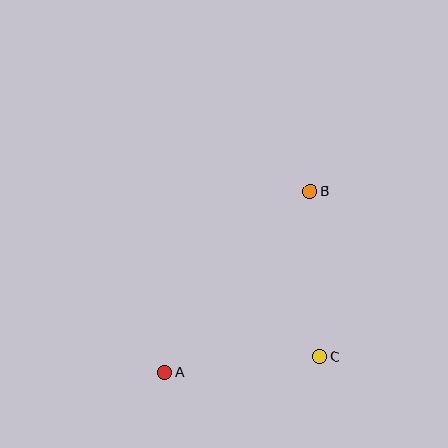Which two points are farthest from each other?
Points A and B are farthest from each other.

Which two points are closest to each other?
Points A and C are closest to each other.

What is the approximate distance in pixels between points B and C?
The distance between B and C is approximately 165 pixels.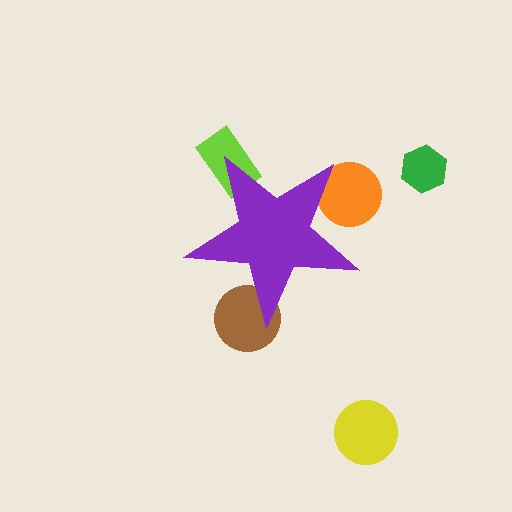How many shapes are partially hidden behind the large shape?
3 shapes are partially hidden.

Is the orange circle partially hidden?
Yes, the orange circle is partially hidden behind the purple star.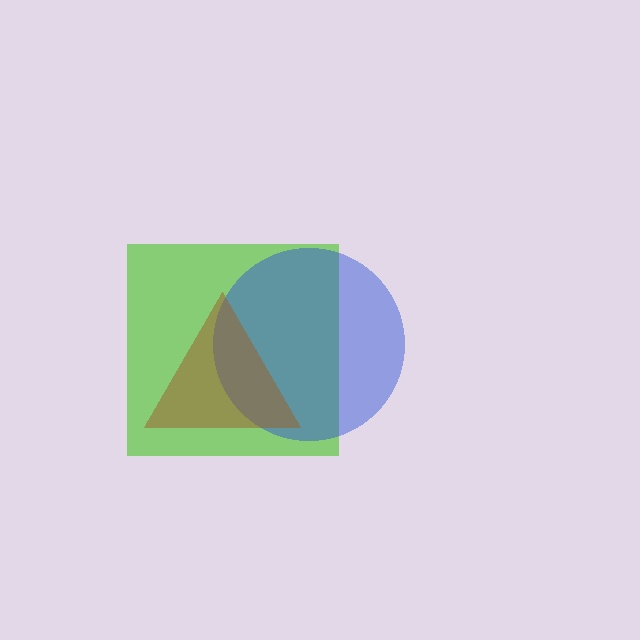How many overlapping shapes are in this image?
There are 3 overlapping shapes in the image.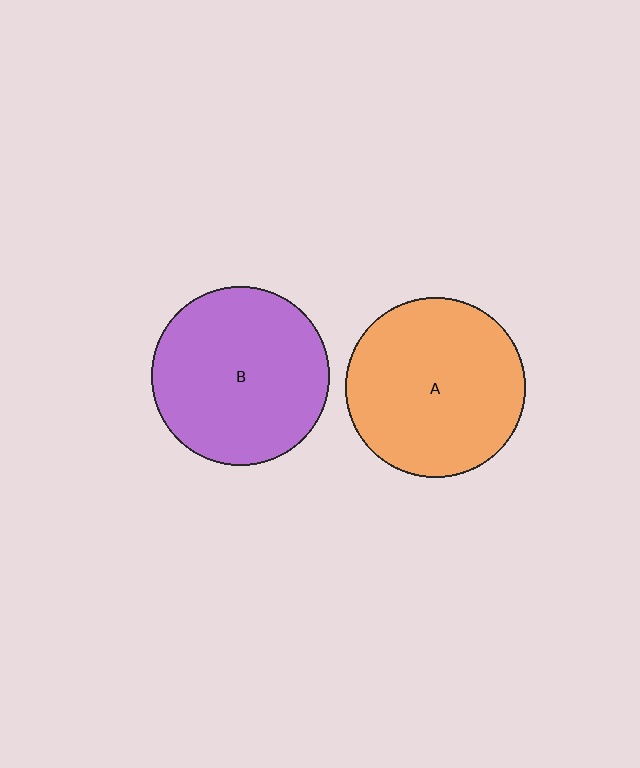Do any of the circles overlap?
No, none of the circles overlap.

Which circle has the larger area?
Circle A (orange).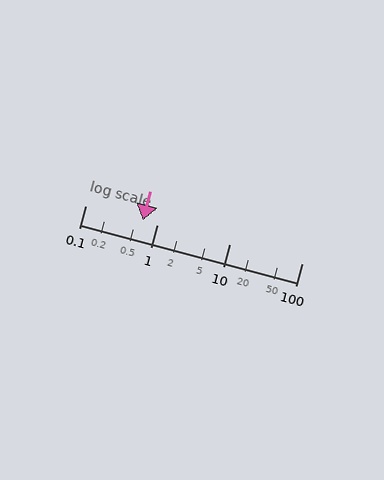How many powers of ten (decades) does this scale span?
The scale spans 3 decades, from 0.1 to 100.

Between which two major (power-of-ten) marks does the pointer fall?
The pointer is between 0.1 and 1.